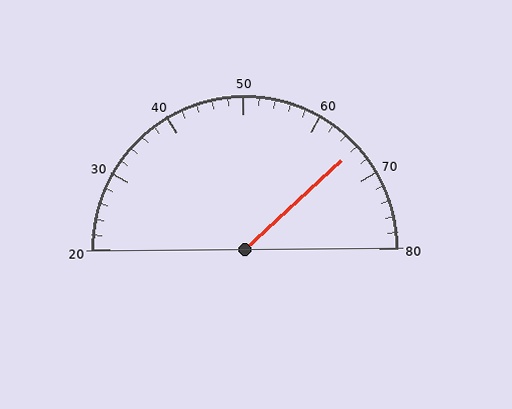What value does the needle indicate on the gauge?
The needle indicates approximately 66.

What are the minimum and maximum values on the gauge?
The gauge ranges from 20 to 80.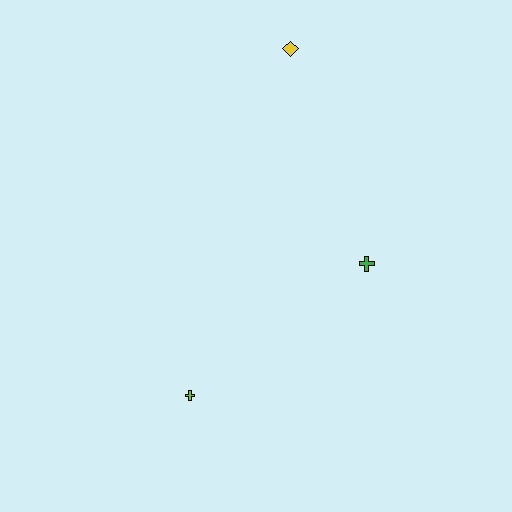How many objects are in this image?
There are 3 objects.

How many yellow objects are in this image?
There is 1 yellow object.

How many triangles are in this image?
There are no triangles.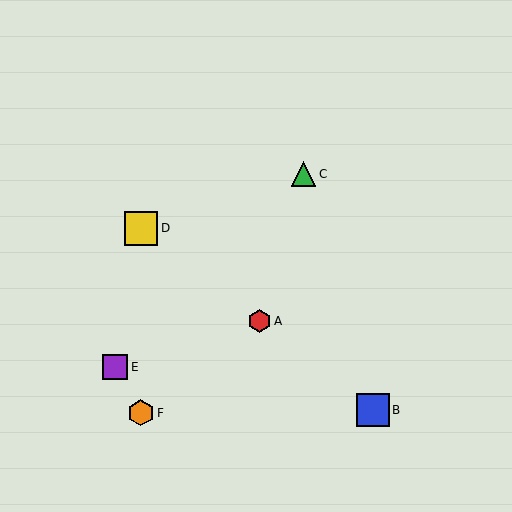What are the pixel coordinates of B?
Object B is at (373, 410).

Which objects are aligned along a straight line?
Objects A, B, D are aligned along a straight line.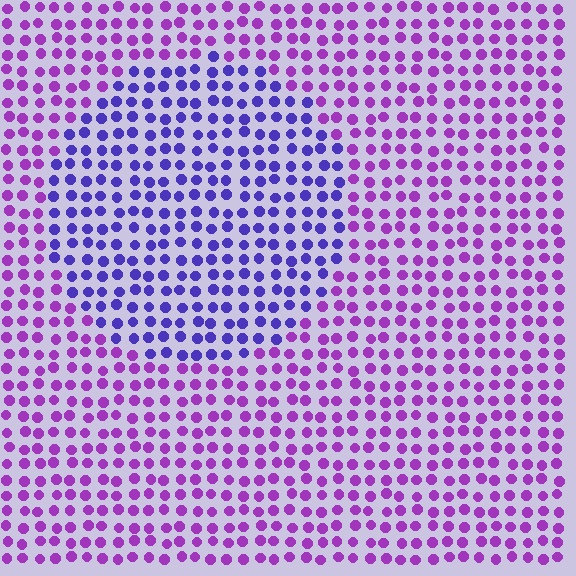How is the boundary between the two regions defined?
The boundary is defined purely by a slight shift in hue (about 38 degrees). Spacing, size, and orientation are identical on both sides.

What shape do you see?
I see a circle.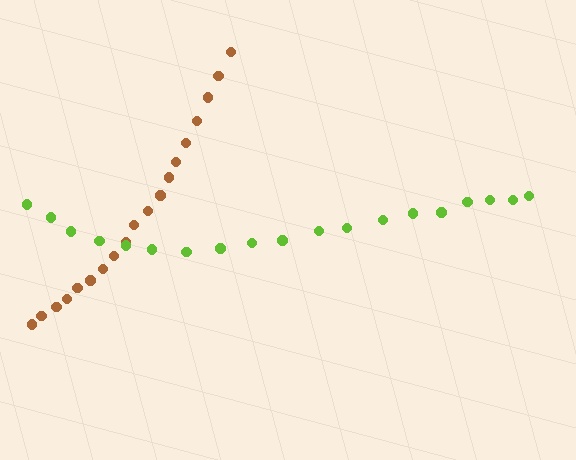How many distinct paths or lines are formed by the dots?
There are 2 distinct paths.